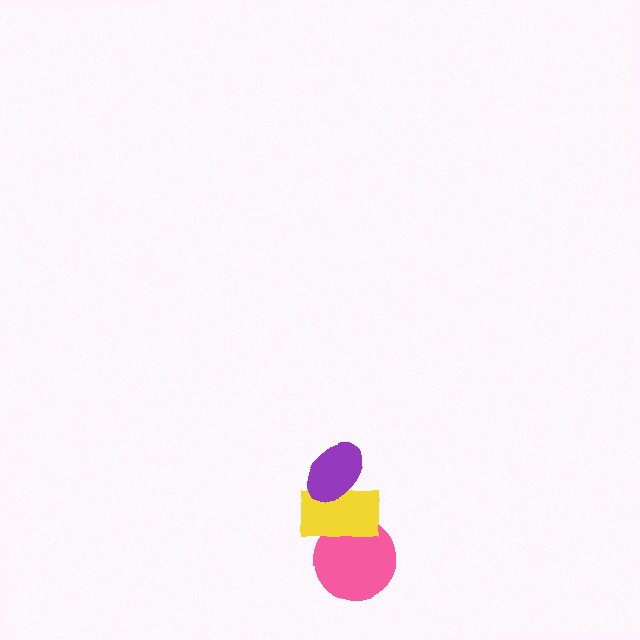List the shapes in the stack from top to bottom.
From top to bottom: the purple ellipse, the yellow rectangle, the pink circle.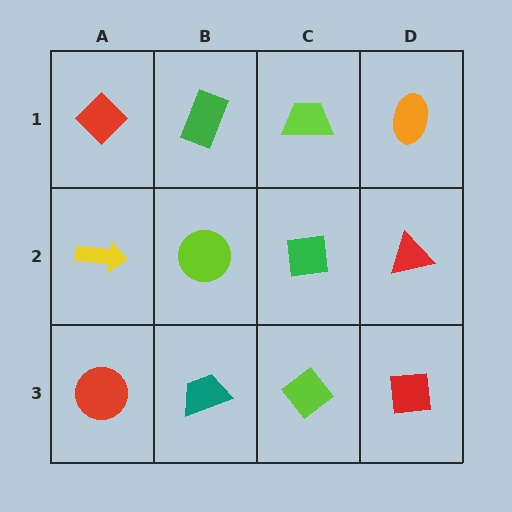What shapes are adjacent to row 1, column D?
A red triangle (row 2, column D), a lime trapezoid (row 1, column C).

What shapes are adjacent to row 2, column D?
An orange ellipse (row 1, column D), a red square (row 3, column D), a green square (row 2, column C).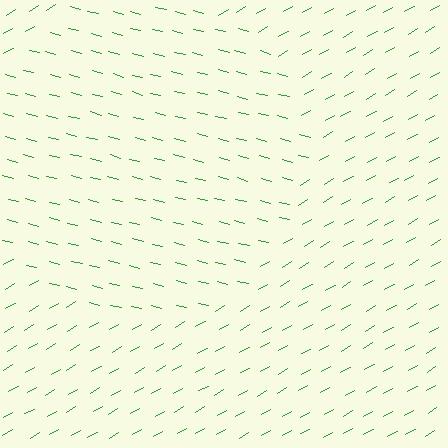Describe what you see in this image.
The image is filled with small green line segments. A circle region in the image has lines oriented differently from the surrounding lines, creating a visible texture boundary.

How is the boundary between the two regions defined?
The boundary is defined purely by a change in line orientation (approximately 45 degrees difference). All lines are the same color and thickness.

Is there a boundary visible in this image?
Yes, there is a texture boundary formed by a change in line orientation.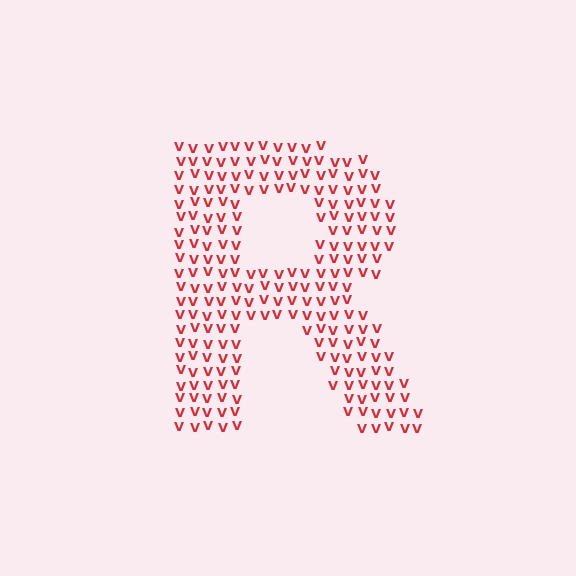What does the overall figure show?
The overall figure shows the letter R.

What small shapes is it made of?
It is made of small letter V's.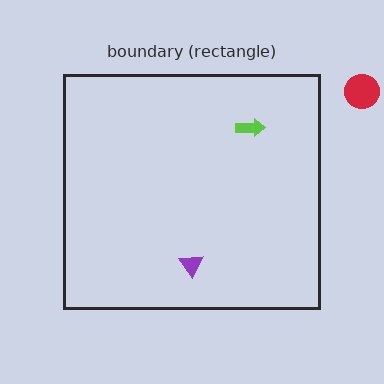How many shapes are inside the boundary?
2 inside, 1 outside.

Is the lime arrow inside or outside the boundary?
Inside.